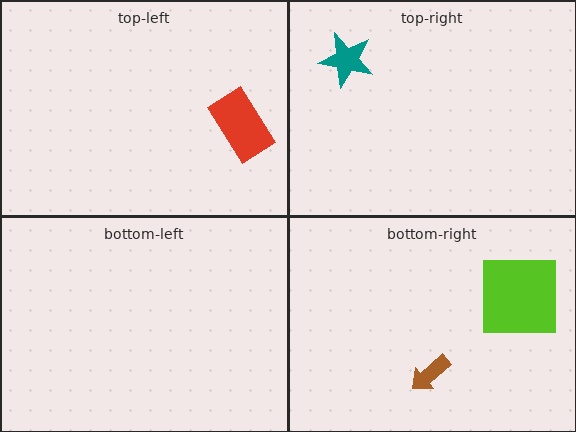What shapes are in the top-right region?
The teal star.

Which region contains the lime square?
The bottom-right region.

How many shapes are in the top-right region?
1.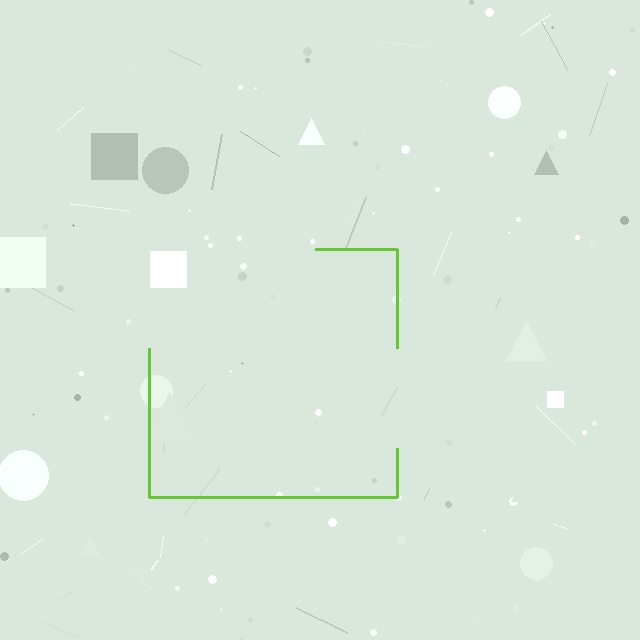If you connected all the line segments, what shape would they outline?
They would outline a square.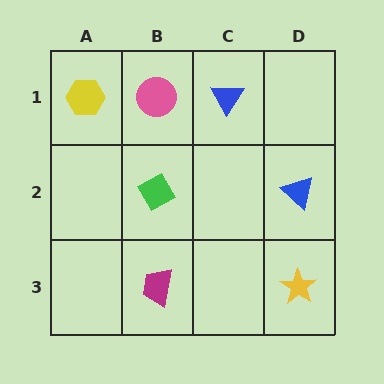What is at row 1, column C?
A blue triangle.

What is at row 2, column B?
A green diamond.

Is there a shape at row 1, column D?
No, that cell is empty.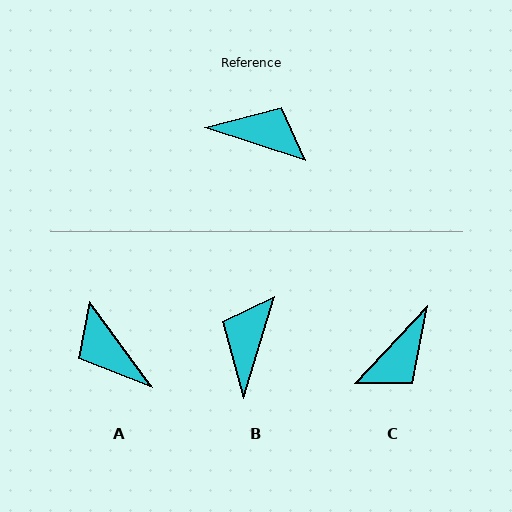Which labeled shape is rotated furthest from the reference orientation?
A, about 145 degrees away.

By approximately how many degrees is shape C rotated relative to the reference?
Approximately 115 degrees clockwise.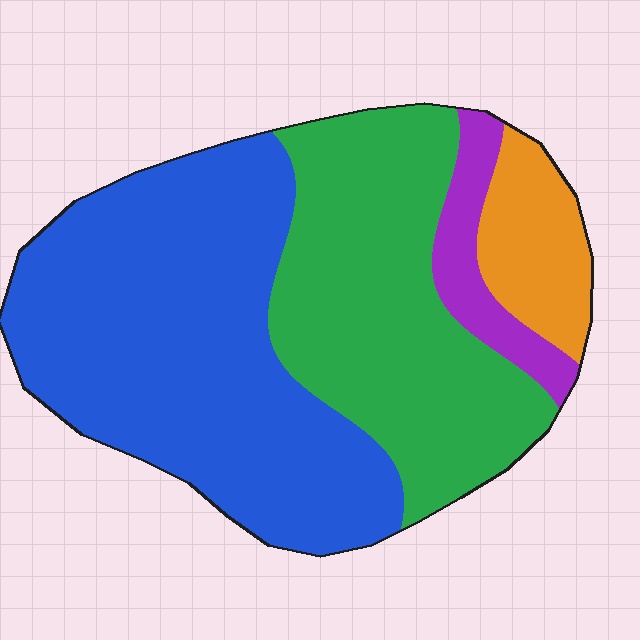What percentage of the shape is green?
Green covers roughly 35% of the shape.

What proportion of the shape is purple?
Purple takes up about one tenth (1/10) of the shape.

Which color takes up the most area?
Blue, at roughly 50%.